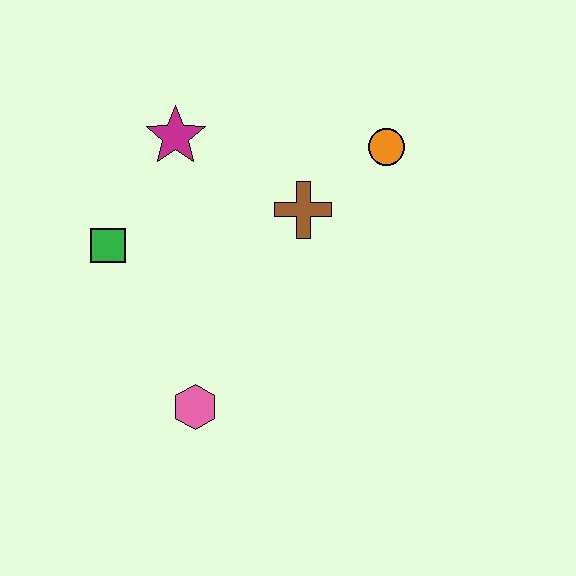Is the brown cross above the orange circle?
No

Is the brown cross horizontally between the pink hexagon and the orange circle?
Yes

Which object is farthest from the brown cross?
The pink hexagon is farthest from the brown cross.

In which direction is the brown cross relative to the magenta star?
The brown cross is to the right of the magenta star.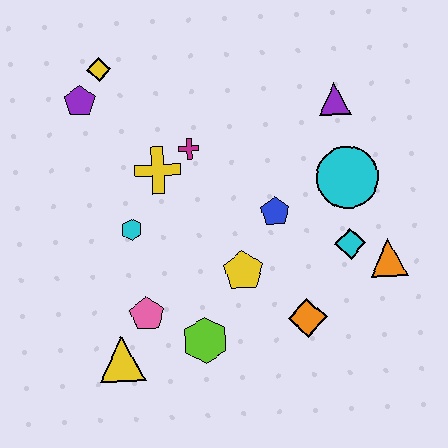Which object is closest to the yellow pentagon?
The blue pentagon is closest to the yellow pentagon.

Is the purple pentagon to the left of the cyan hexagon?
Yes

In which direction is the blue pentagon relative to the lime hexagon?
The blue pentagon is above the lime hexagon.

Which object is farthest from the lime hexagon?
The yellow diamond is farthest from the lime hexagon.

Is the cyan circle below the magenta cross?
Yes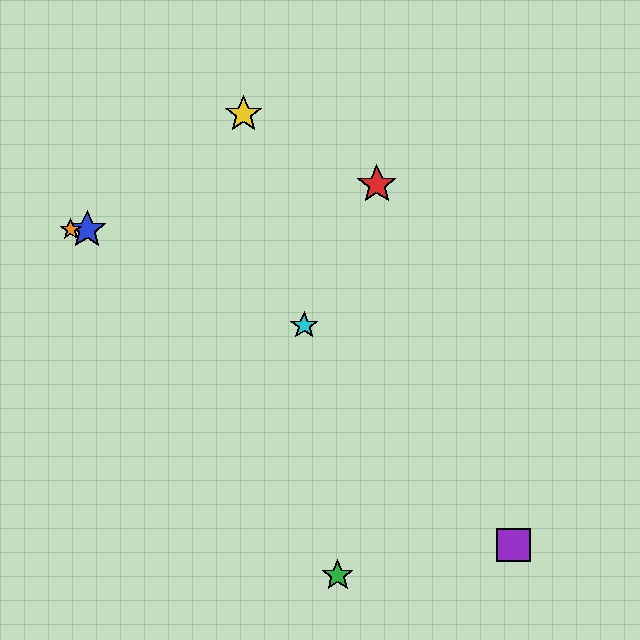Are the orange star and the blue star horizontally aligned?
Yes, both are at y≈230.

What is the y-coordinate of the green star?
The green star is at y≈575.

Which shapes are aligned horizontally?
The blue star, the orange star are aligned horizontally.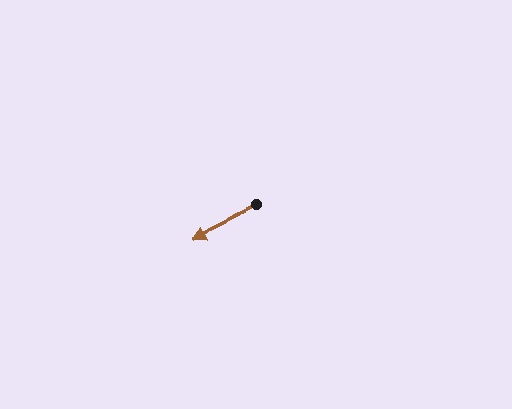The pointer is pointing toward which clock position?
Roughly 8 o'clock.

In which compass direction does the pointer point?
Southwest.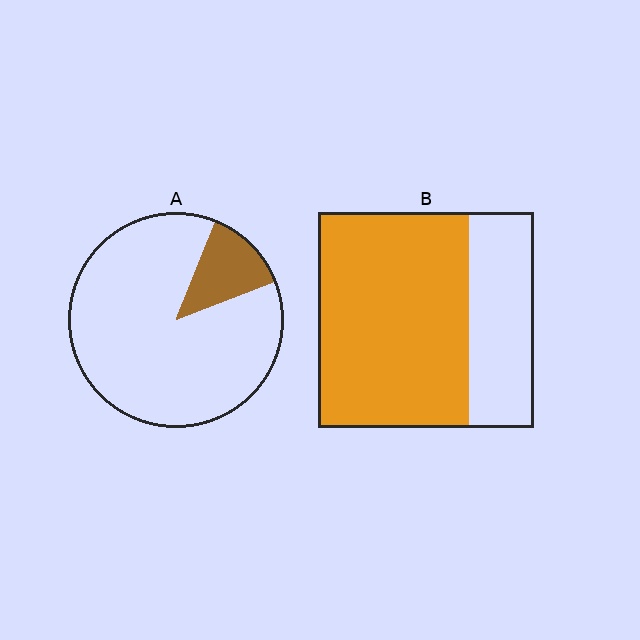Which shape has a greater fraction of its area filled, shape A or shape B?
Shape B.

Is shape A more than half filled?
No.